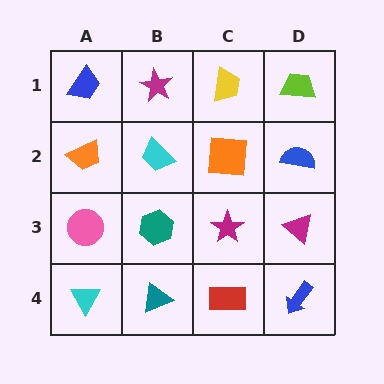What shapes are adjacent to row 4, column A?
A pink circle (row 3, column A), a teal triangle (row 4, column B).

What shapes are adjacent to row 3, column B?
A cyan trapezoid (row 2, column B), a teal triangle (row 4, column B), a pink circle (row 3, column A), a magenta star (row 3, column C).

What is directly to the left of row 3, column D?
A magenta star.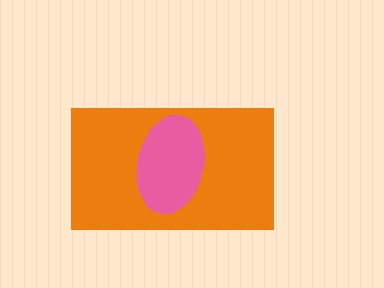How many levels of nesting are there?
2.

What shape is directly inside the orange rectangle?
The pink ellipse.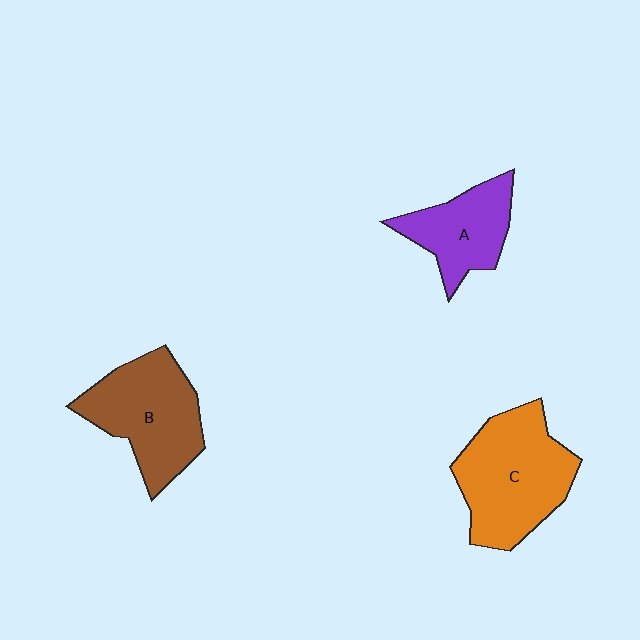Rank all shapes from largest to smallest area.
From largest to smallest: C (orange), B (brown), A (purple).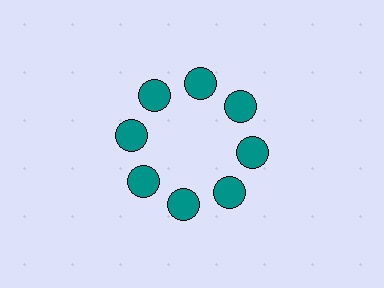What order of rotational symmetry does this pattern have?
This pattern has 8-fold rotational symmetry.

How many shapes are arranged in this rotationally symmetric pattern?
There are 8 shapes, arranged in 8 groups of 1.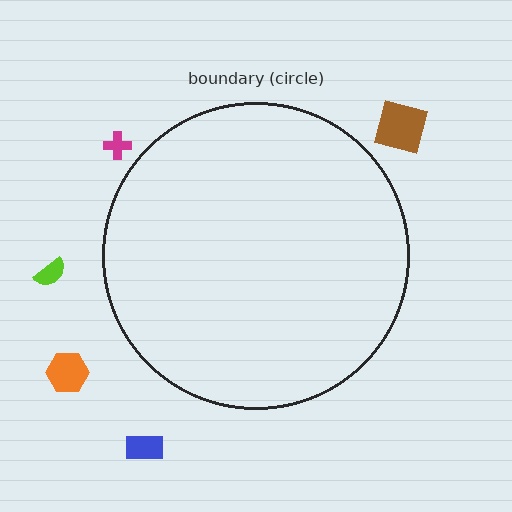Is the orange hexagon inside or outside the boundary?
Outside.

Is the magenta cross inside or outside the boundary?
Outside.